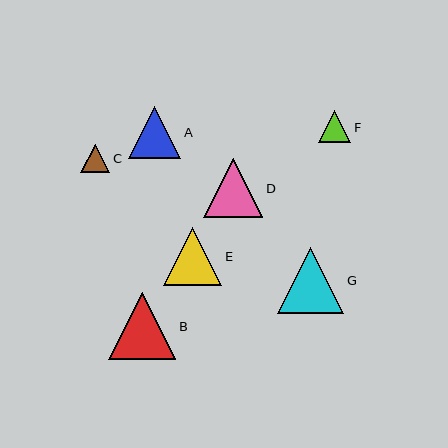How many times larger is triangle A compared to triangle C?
Triangle A is approximately 1.8 times the size of triangle C.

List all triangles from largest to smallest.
From largest to smallest: B, G, D, E, A, F, C.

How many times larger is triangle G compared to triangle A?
Triangle G is approximately 1.3 times the size of triangle A.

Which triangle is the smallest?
Triangle C is the smallest with a size of approximately 29 pixels.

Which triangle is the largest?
Triangle B is the largest with a size of approximately 67 pixels.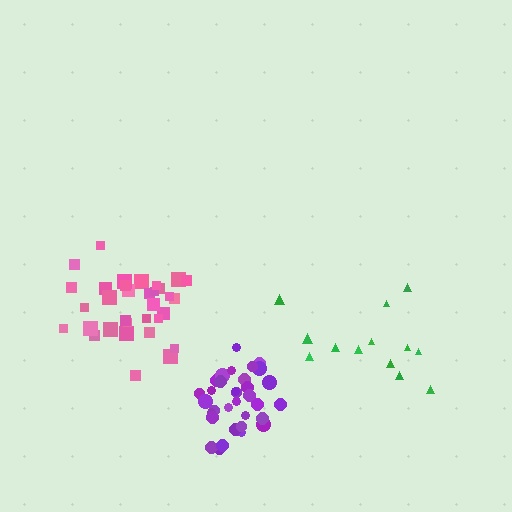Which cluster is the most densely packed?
Purple.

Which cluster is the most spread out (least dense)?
Green.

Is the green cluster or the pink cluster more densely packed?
Pink.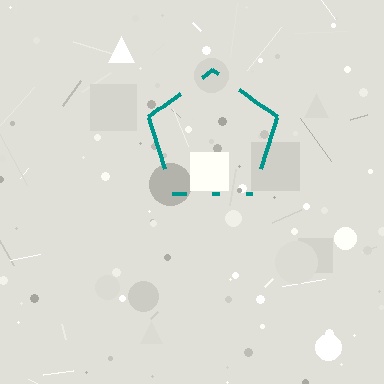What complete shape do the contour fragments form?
The contour fragments form a pentagon.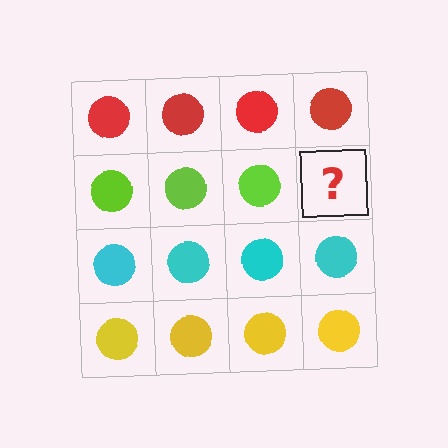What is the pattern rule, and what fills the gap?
The rule is that each row has a consistent color. The gap should be filled with a lime circle.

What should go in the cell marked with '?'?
The missing cell should contain a lime circle.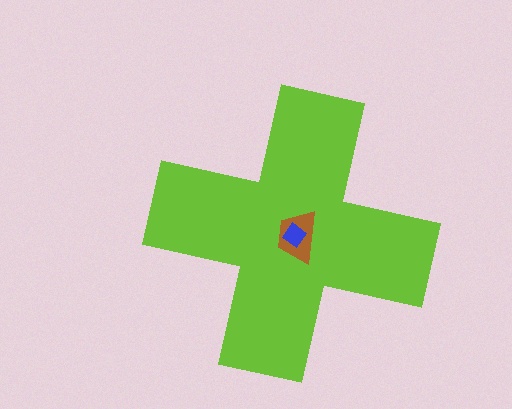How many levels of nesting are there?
3.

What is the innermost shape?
The blue diamond.